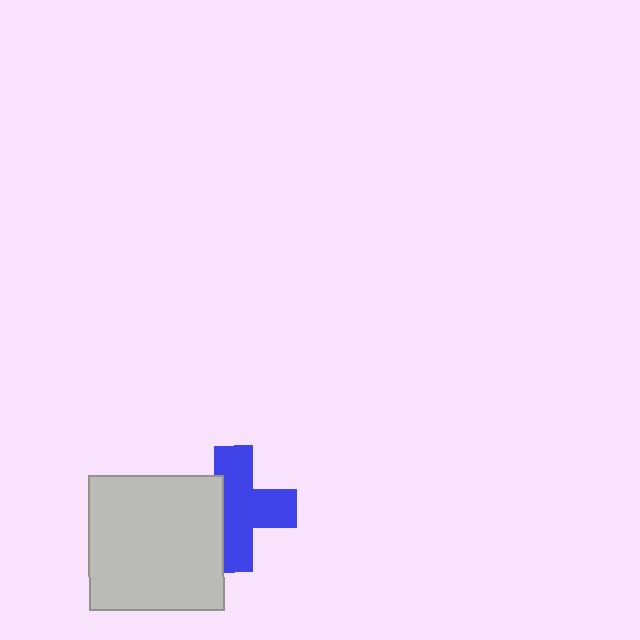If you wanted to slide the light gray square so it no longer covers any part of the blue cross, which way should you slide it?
Slide it left — that is the most direct way to separate the two shapes.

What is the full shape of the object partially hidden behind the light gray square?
The partially hidden object is a blue cross.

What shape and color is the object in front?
The object in front is a light gray square.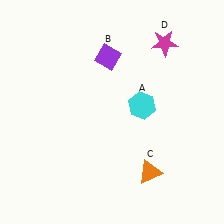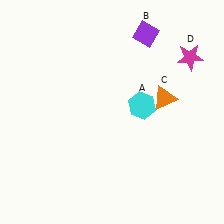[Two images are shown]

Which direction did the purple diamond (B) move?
The purple diamond (B) moved right.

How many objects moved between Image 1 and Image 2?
3 objects moved between the two images.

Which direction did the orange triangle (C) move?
The orange triangle (C) moved up.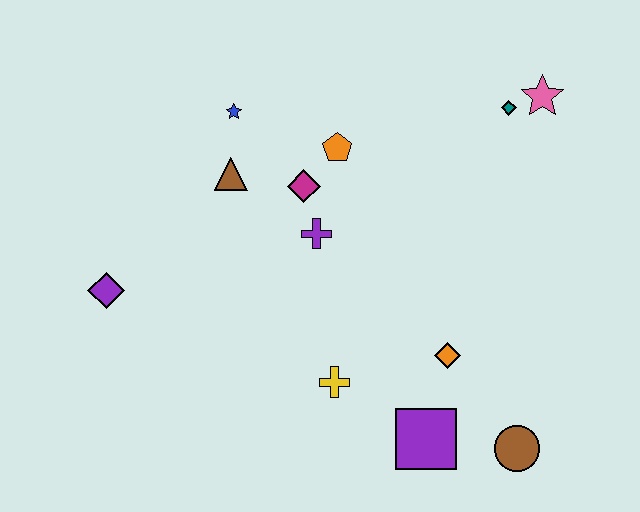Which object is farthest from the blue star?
The brown circle is farthest from the blue star.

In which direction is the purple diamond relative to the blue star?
The purple diamond is below the blue star.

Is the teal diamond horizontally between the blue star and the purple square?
No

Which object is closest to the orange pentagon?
The magenta diamond is closest to the orange pentagon.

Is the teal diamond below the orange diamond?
No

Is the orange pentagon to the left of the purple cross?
No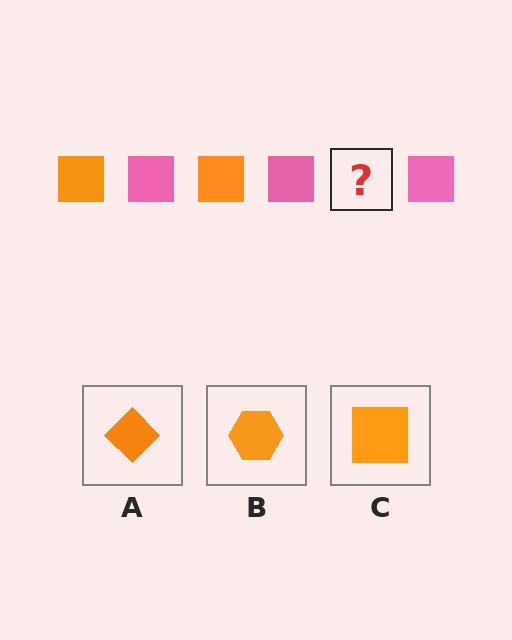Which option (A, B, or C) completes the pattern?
C.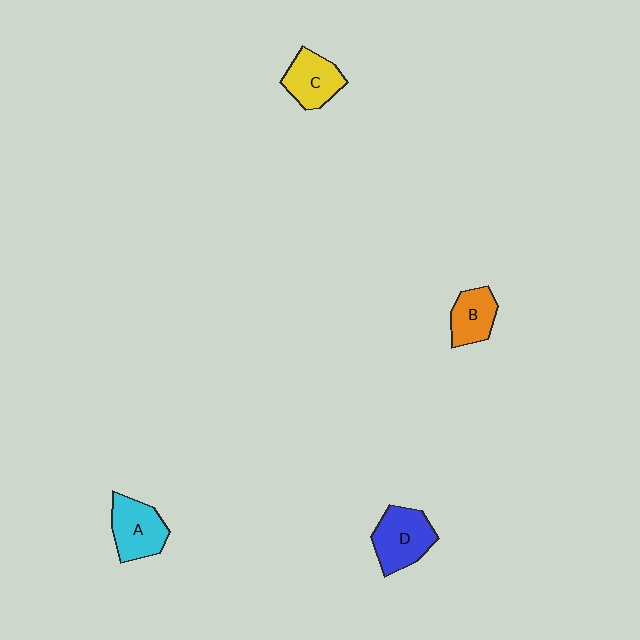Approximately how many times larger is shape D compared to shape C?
Approximately 1.2 times.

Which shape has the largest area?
Shape D (blue).